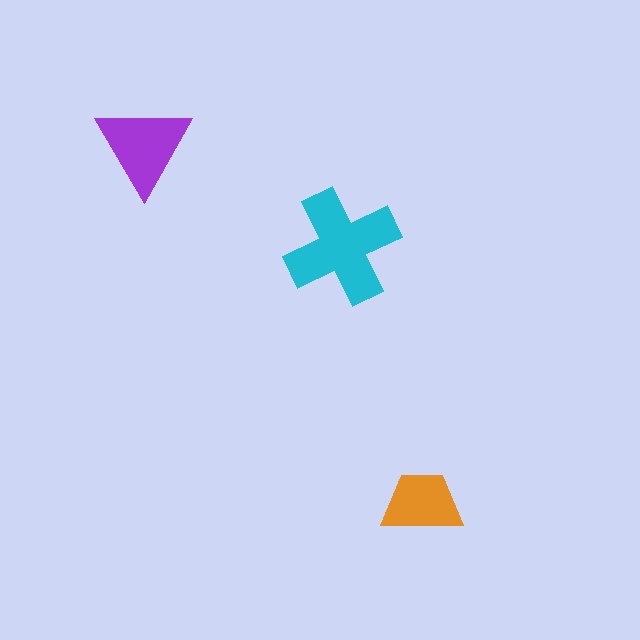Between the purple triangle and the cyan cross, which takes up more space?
The cyan cross.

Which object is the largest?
The cyan cross.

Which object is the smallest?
The orange trapezoid.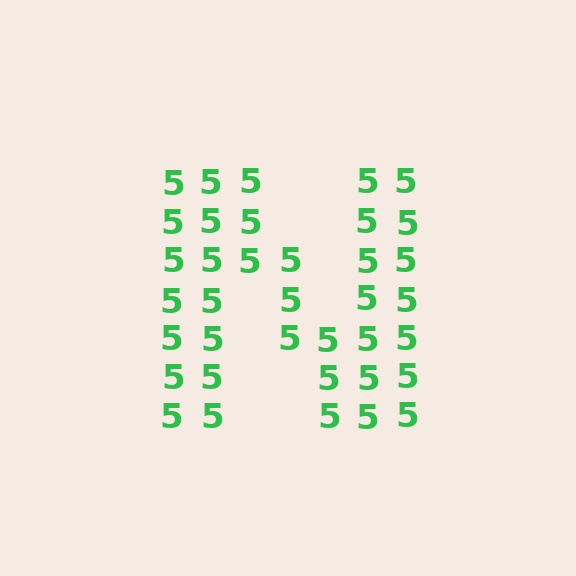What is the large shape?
The large shape is the letter N.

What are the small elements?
The small elements are digit 5's.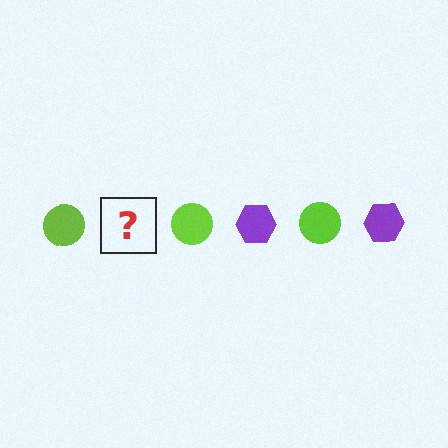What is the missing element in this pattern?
The missing element is a purple hexagon.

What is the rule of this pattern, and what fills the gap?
The rule is that the pattern alternates between lime circle and purple hexagon. The gap should be filled with a purple hexagon.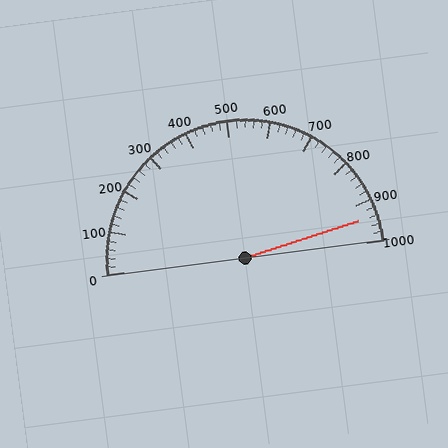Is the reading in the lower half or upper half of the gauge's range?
The reading is in the upper half of the range (0 to 1000).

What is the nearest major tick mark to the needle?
The nearest major tick mark is 900.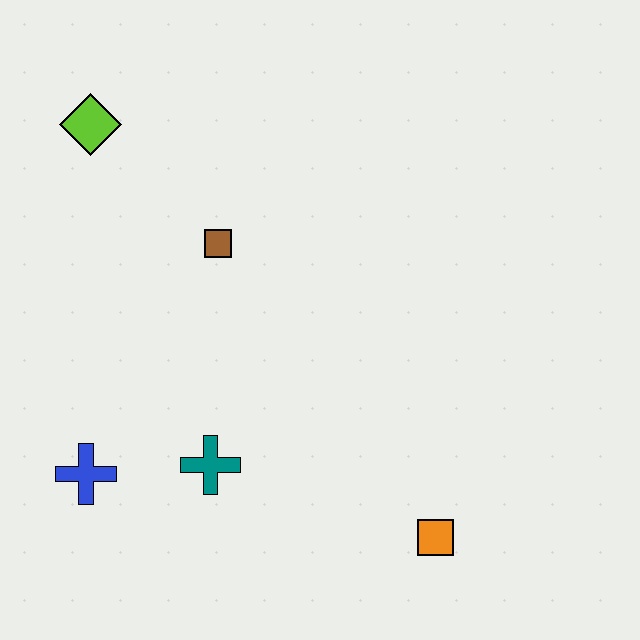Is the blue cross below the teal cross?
Yes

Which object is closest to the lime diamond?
The brown square is closest to the lime diamond.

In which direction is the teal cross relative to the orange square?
The teal cross is to the left of the orange square.